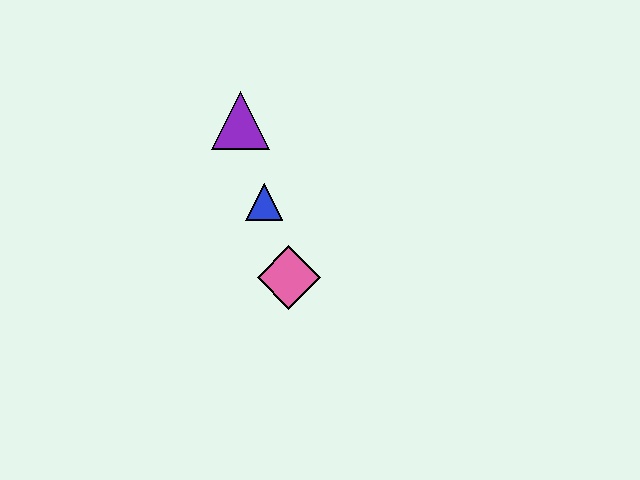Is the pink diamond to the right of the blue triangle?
Yes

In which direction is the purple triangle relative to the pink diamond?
The purple triangle is above the pink diamond.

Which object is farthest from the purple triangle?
The pink diamond is farthest from the purple triangle.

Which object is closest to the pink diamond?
The blue triangle is closest to the pink diamond.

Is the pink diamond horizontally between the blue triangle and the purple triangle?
No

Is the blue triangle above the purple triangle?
No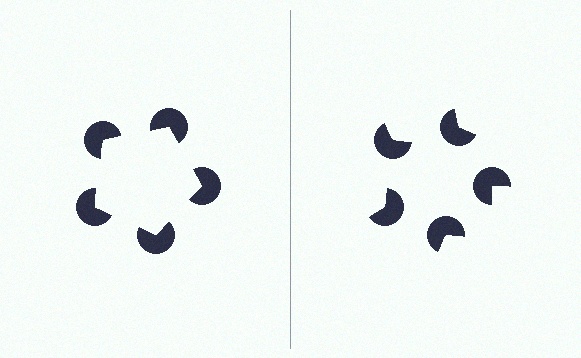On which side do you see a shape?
An illusory pentagon appears on the left side. On the right side the wedge cuts are rotated, so no coherent shape forms.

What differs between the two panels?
The pac-man discs are positioned identically on both sides; only the wedge orientations differ. On the left they align to a pentagon; on the right they are misaligned.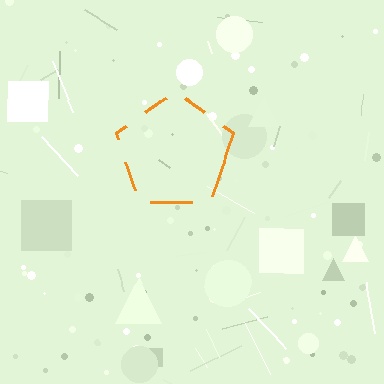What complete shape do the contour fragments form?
The contour fragments form a pentagon.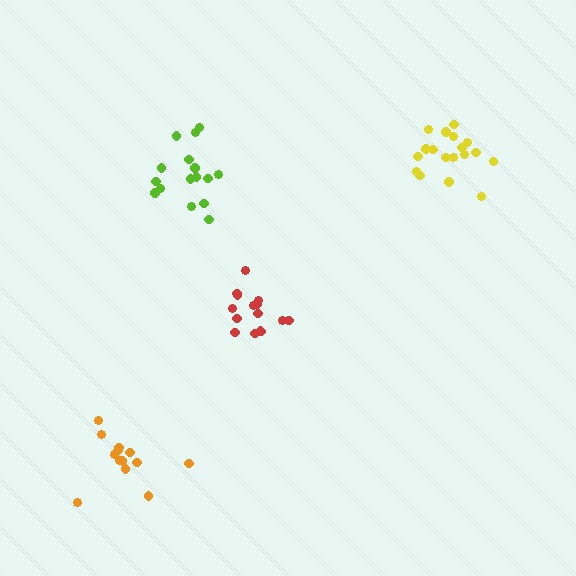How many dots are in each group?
Group 1: 18 dots, Group 2: 13 dots, Group 3: 15 dots, Group 4: 16 dots (62 total).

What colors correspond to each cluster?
The clusters are colored: yellow, orange, red, lime.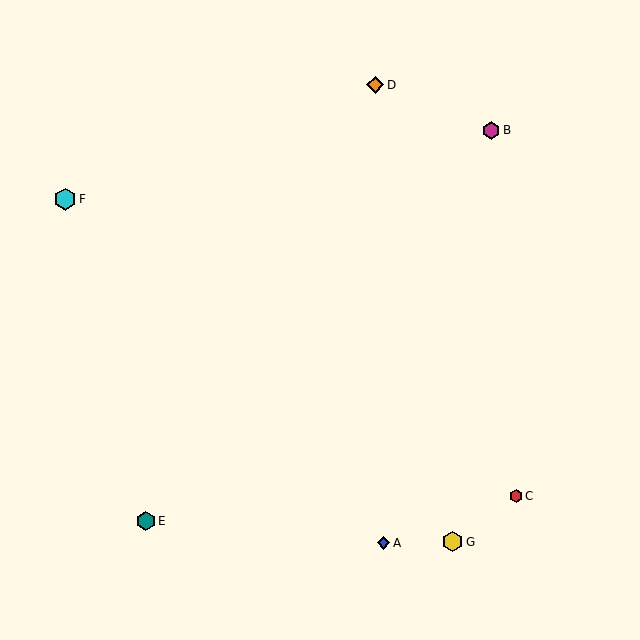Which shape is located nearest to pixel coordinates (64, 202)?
The cyan hexagon (labeled F) at (65, 199) is nearest to that location.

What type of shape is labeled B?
Shape B is a magenta hexagon.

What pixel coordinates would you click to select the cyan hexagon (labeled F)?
Click at (65, 199) to select the cyan hexagon F.